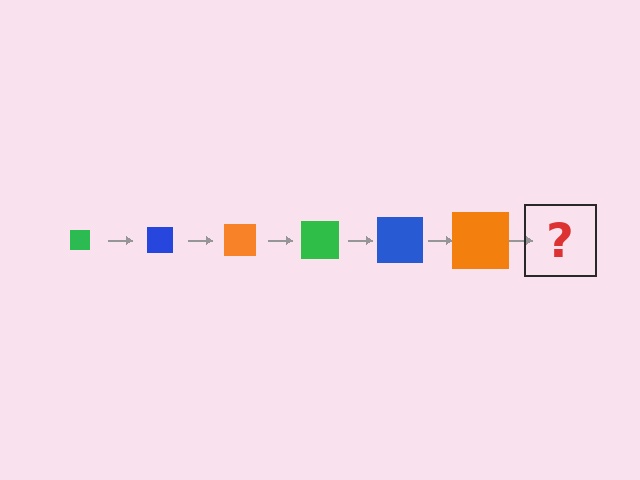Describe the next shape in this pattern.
It should be a green square, larger than the previous one.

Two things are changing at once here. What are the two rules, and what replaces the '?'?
The two rules are that the square grows larger each step and the color cycles through green, blue, and orange. The '?' should be a green square, larger than the previous one.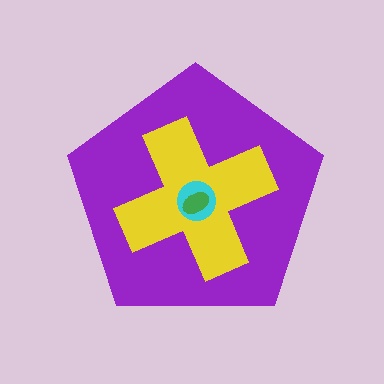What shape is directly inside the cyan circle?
The green ellipse.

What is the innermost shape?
The green ellipse.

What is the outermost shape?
The purple pentagon.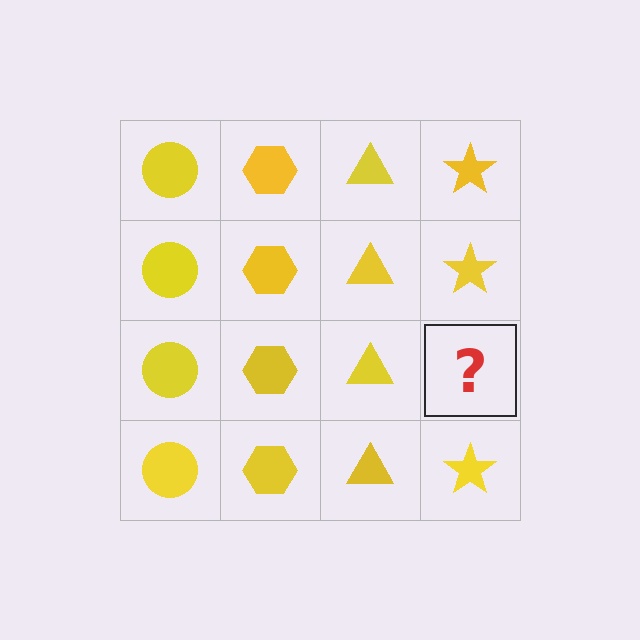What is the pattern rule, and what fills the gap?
The rule is that each column has a consistent shape. The gap should be filled with a yellow star.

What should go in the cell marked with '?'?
The missing cell should contain a yellow star.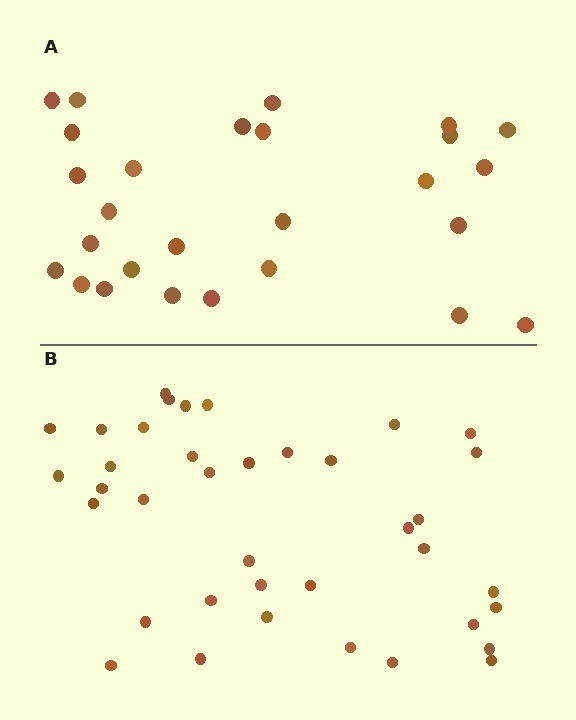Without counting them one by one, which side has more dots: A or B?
Region B (the bottom region) has more dots.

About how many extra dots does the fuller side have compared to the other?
Region B has roughly 12 or so more dots than region A.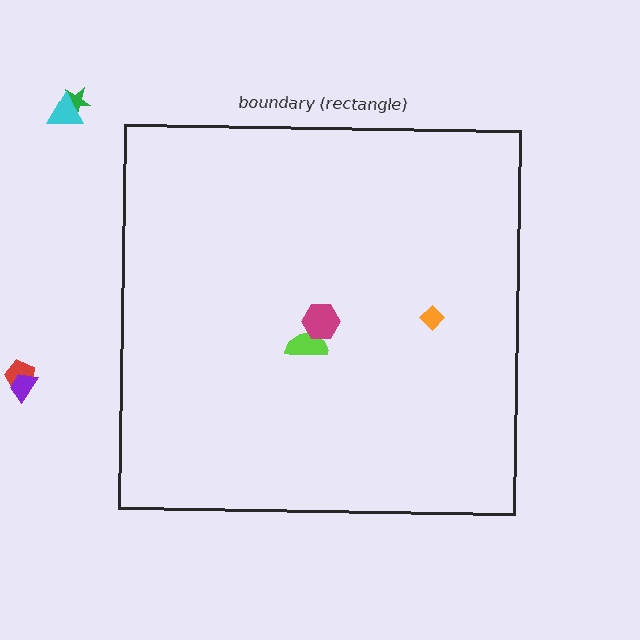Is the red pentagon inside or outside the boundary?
Outside.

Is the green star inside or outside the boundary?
Outside.